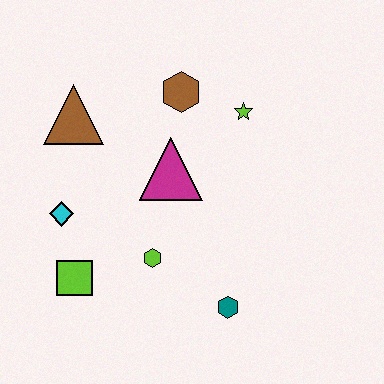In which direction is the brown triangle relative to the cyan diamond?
The brown triangle is above the cyan diamond.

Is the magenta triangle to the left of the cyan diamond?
No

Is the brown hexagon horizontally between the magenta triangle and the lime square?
No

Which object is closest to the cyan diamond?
The lime square is closest to the cyan diamond.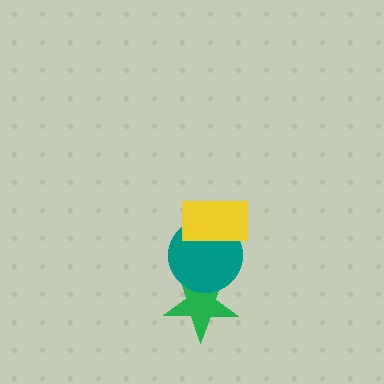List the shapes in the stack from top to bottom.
From top to bottom: the yellow rectangle, the teal circle, the green star.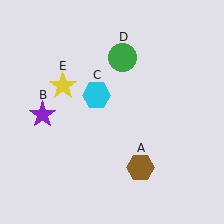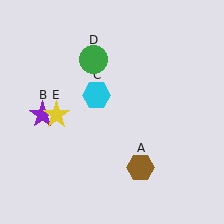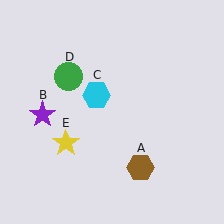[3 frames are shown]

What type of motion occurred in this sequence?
The green circle (object D), yellow star (object E) rotated counterclockwise around the center of the scene.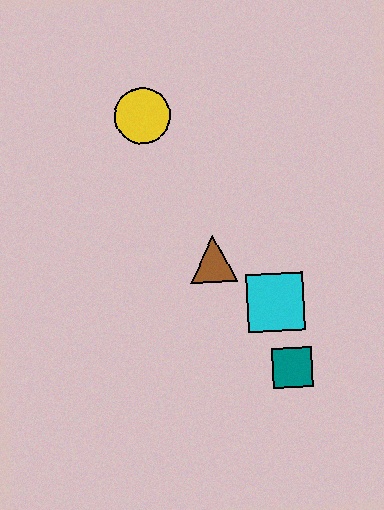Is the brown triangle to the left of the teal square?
Yes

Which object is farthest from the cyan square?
The yellow circle is farthest from the cyan square.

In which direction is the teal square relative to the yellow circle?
The teal square is below the yellow circle.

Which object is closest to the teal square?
The cyan square is closest to the teal square.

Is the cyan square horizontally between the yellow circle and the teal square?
Yes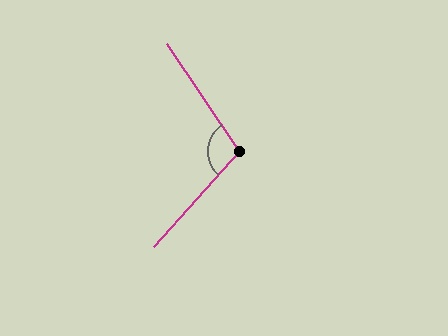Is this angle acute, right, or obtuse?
It is obtuse.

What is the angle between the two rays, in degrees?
Approximately 105 degrees.